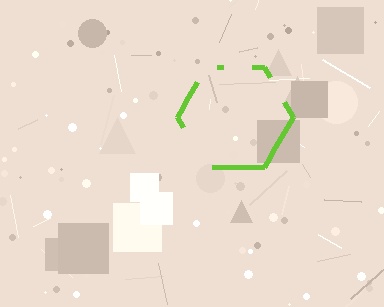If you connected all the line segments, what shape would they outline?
They would outline a hexagon.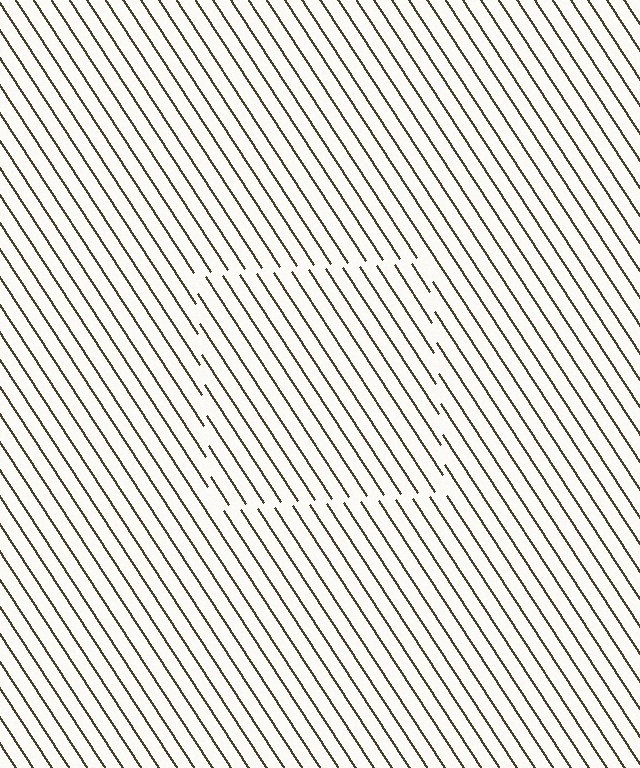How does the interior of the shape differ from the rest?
The interior of the shape contains the same grating, shifted by half a period — the contour is defined by the phase discontinuity where line-ends from the inner and outer gratings abut.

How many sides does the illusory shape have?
4 sides — the line-ends trace a square.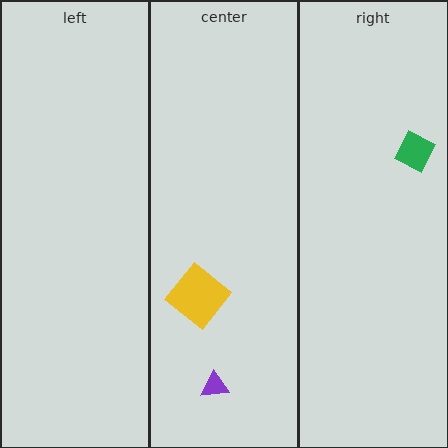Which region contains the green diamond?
The right region.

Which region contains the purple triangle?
The center region.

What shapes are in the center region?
The yellow diamond, the purple triangle.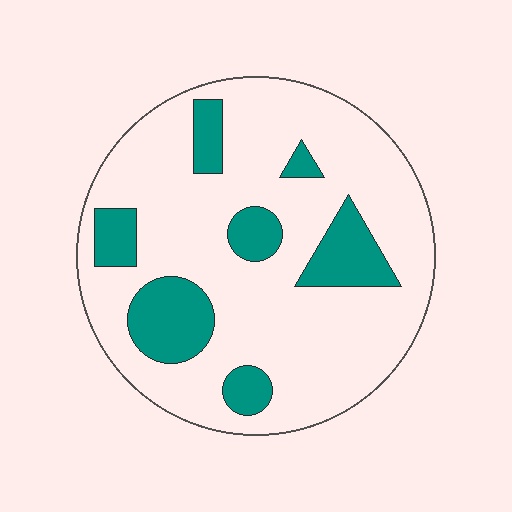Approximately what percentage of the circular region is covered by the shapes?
Approximately 20%.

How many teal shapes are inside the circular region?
7.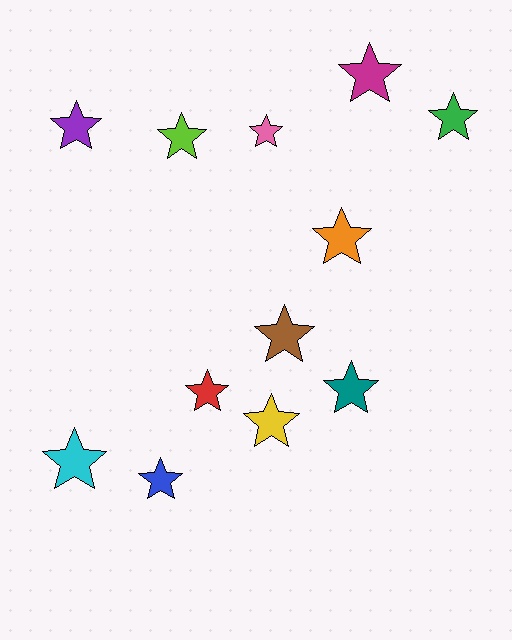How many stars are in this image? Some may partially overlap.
There are 12 stars.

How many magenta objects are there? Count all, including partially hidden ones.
There is 1 magenta object.